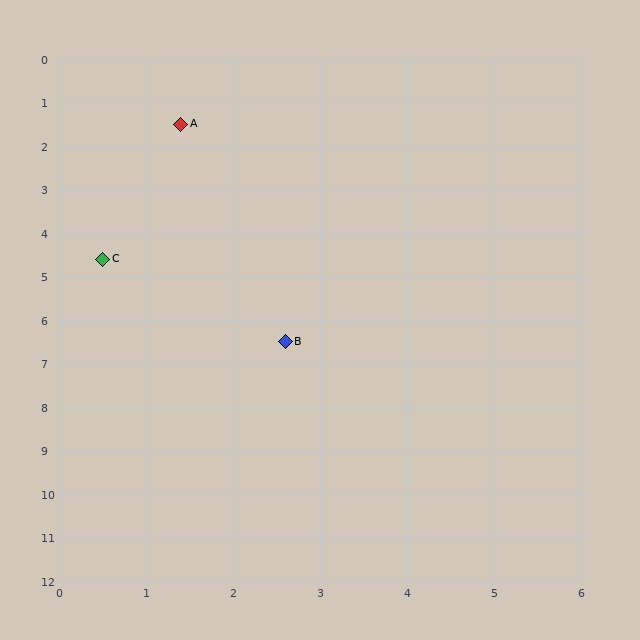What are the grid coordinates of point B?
Point B is at approximately (2.6, 6.5).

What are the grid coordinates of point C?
Point C is at approximately (0.5, 4.6).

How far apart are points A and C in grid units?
Points A and C are about 3.2 grid units apart.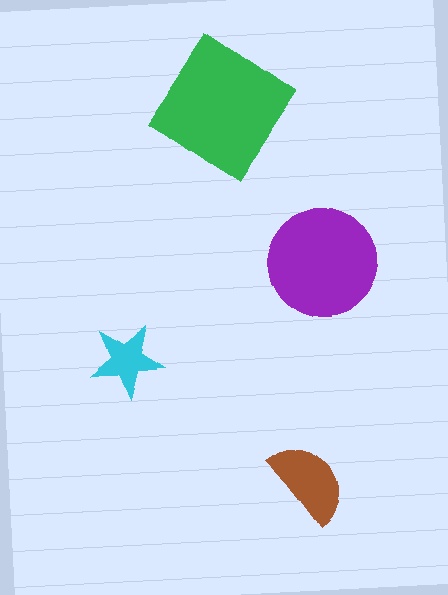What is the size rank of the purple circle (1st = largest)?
2nd.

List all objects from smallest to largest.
The cyan star, the brown semicircle, the purple circle, the green diamond.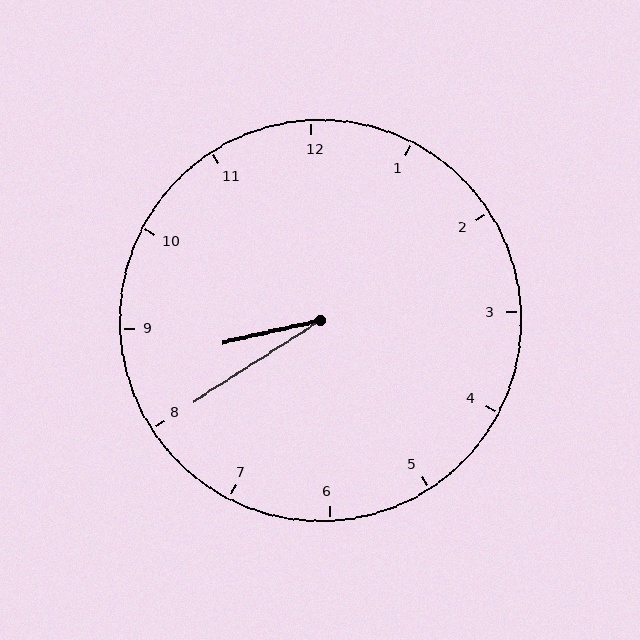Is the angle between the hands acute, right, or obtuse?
It is acute.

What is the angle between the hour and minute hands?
Approximately 20 degrees.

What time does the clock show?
8:40.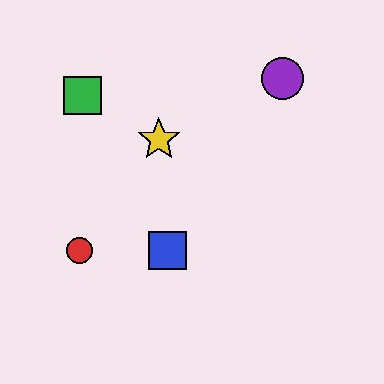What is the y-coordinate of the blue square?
The blue square is at y≈250.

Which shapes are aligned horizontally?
The red circle, the blue square are aligned horizontally.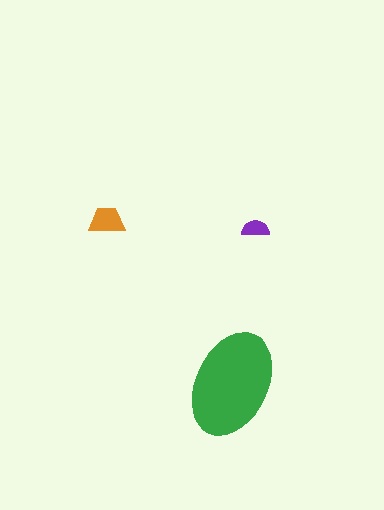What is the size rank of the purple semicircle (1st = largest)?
3rd.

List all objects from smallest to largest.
The purple semicircle, the orange trapezoid, the green ellipse.